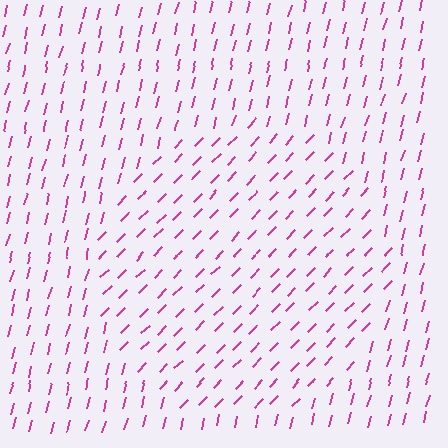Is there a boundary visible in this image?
Yes, there is a texture boundary formed by a change in line orientation.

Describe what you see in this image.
The image is filled with small magenta line segments. A circle region in the image has lines oriented differently from the surrounding lines, creating a visible texture boundary.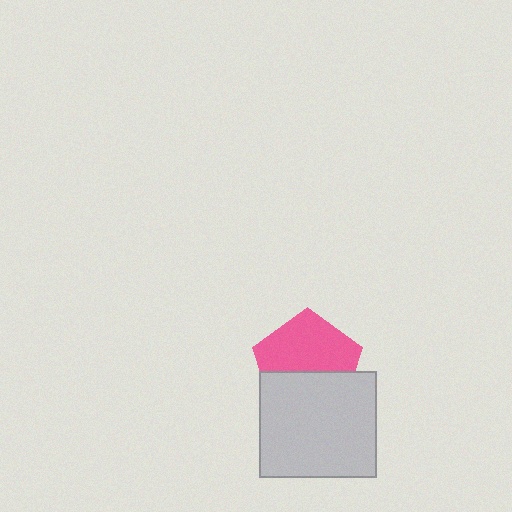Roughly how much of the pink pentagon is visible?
About half of it is visible (roughly 58%).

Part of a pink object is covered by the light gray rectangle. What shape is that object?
It is a pentagon.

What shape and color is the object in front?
The object in front is a light gray rectangle.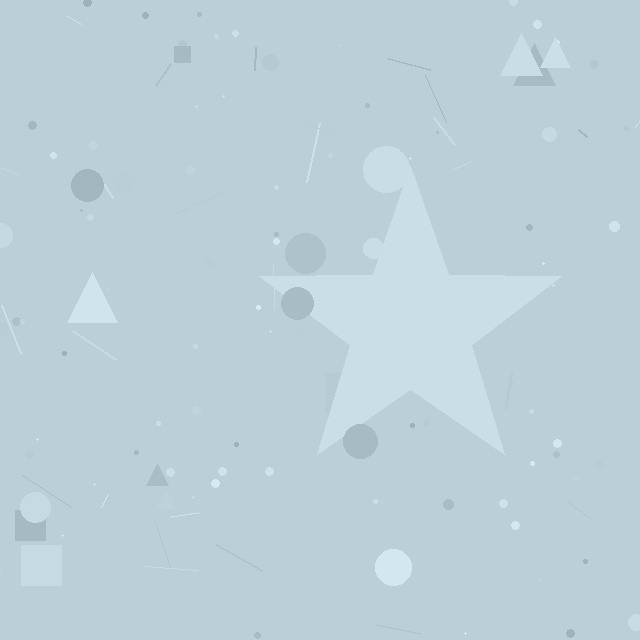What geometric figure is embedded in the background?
A star is embedded in the background.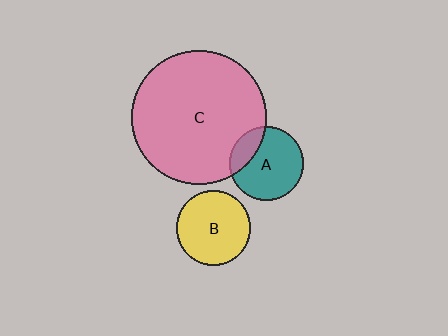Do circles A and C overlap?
Yes.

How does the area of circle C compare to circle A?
Approximately 3.3 times.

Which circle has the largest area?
Circle C (pink).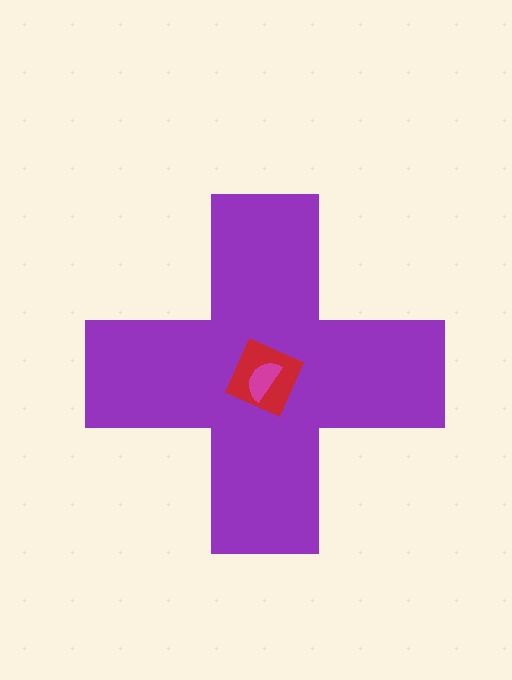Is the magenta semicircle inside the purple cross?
Yes.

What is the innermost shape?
The magenta semicircle.